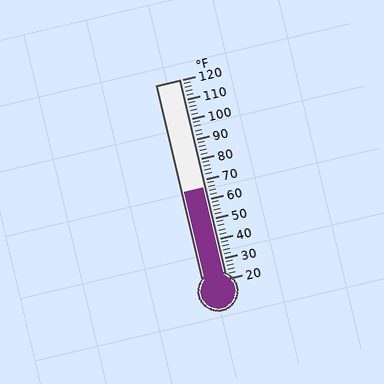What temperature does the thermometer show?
The thermometer shows approximately 66°F.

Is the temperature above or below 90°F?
The temperature is below 90°F.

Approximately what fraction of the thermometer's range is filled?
The thermometer is filled to approximately 45% of its range.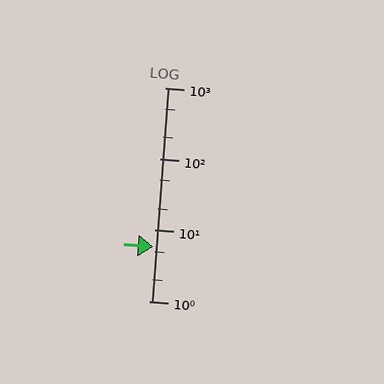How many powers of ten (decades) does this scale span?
The scale spans 3 decades, from 1 to 1000.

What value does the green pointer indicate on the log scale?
The pointer indicates approximately 5.9.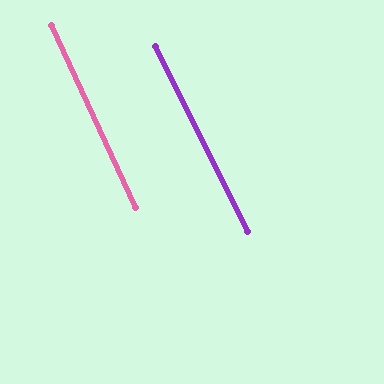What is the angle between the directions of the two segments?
Approximately 2 degrees.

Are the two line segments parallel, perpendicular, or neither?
Parallel — their directions differ by only 2.0°.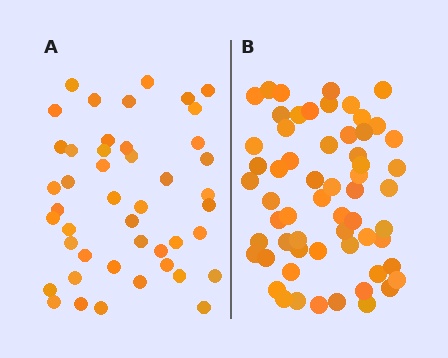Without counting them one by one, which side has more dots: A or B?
Region B (the right region) has more dots.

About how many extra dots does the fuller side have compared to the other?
Region B has approximately 15 more dots than region A.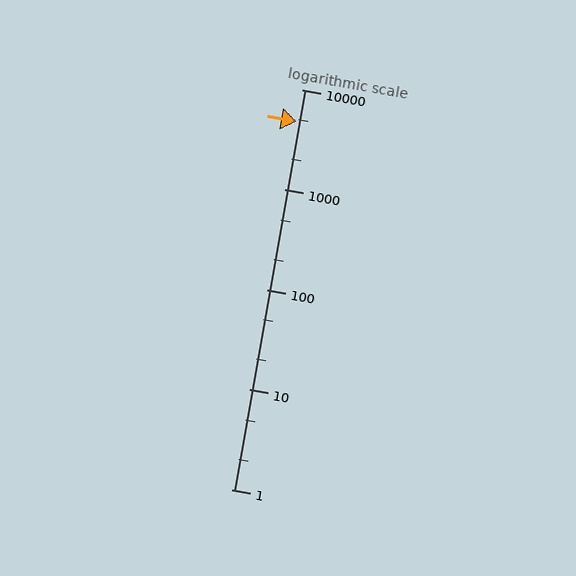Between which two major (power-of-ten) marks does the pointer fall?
The pointer is between 1000 and 10000.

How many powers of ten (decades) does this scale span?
The scale spans 4 decades, from 1 to 10000.